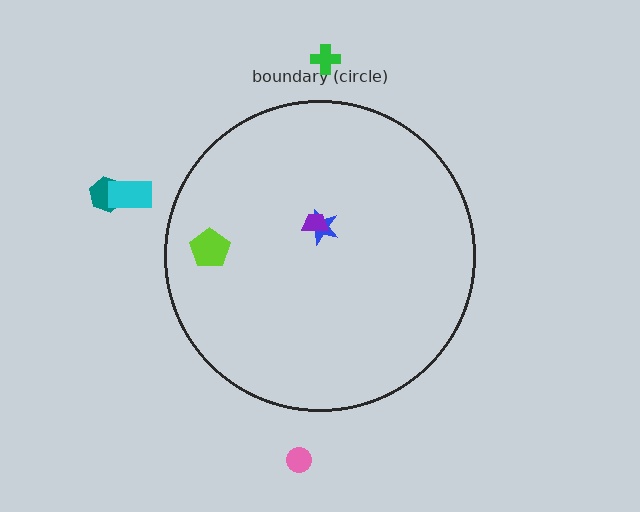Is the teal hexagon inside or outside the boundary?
Outside.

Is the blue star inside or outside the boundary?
Inside.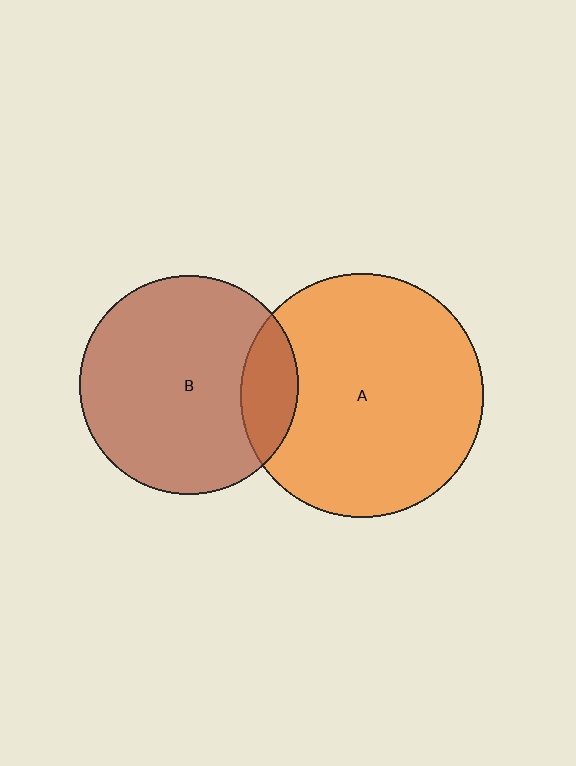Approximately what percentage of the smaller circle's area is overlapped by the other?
Approximately 15%.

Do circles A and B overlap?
Yes.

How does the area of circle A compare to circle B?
Approximately 1.2 times.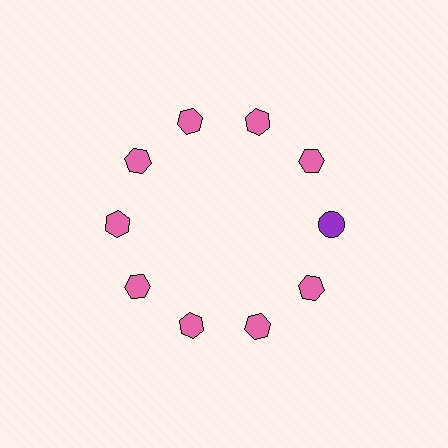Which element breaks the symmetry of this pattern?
The purple circle at roughly the 3 o'clock position breaks the symmetry. All other shapes are pink hexagons.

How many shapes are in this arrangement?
There are 10 shapes arranged in a ring pattern.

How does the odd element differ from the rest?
It differs in both color (purple instead of pink) and shape (circle instead of hexagon).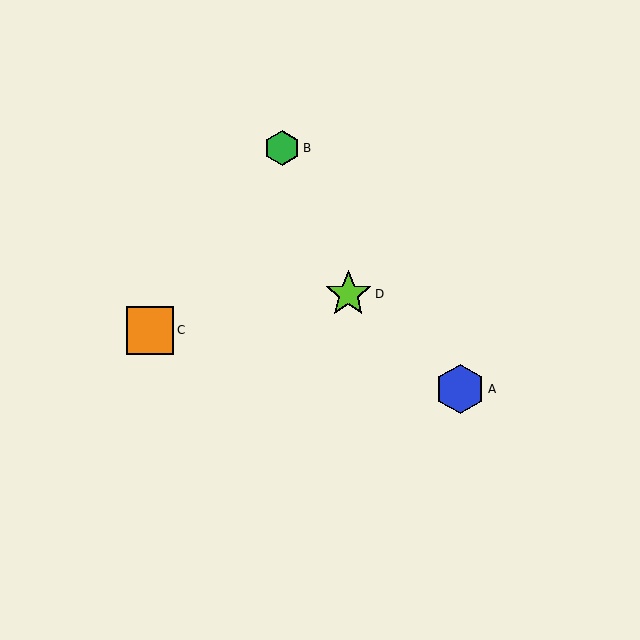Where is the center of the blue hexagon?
The center of the blue hexagon is at (460, 389).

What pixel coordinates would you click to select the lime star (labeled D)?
Click at (348, 294) to select the lime star D.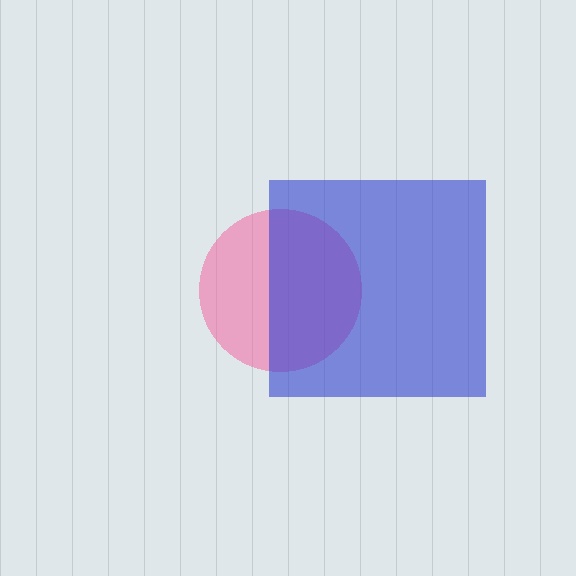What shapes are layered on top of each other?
The layered shapes are: a pink circle, a blue square.